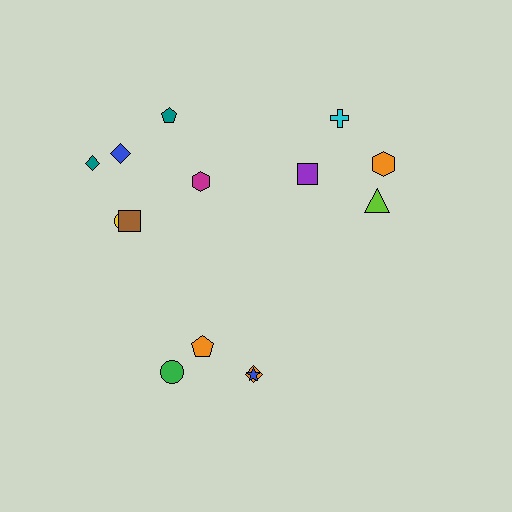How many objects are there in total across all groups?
There are 14 objects.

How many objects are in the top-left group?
There are 6 objects.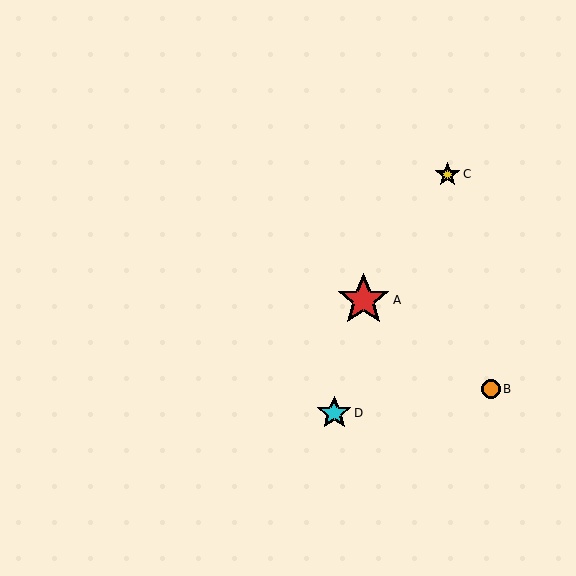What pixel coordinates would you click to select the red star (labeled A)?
Click at (363, 300) to select the red star A.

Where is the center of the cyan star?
The center of the cyan star is at (334, 413).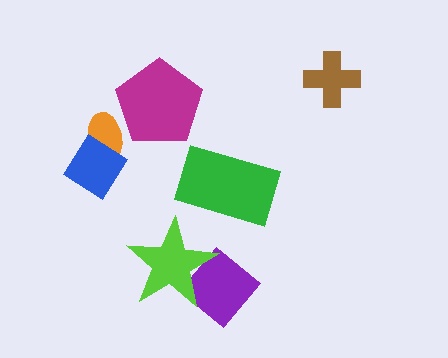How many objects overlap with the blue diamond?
1 object overlaps with the blue diamond.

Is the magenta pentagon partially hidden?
No, no other shape covers it.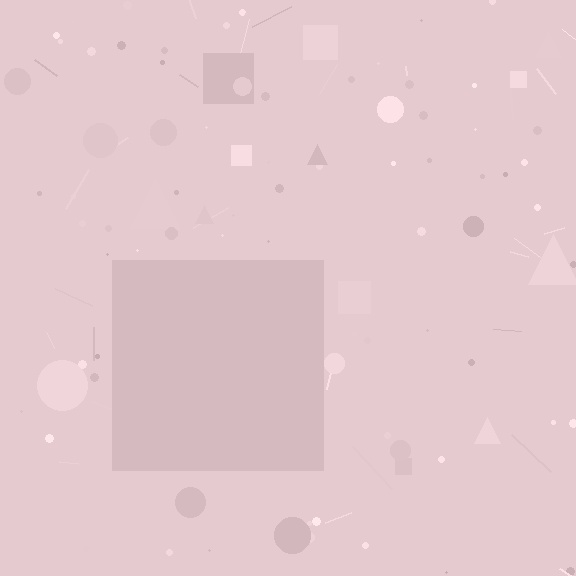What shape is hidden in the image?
A square is hidden in the image.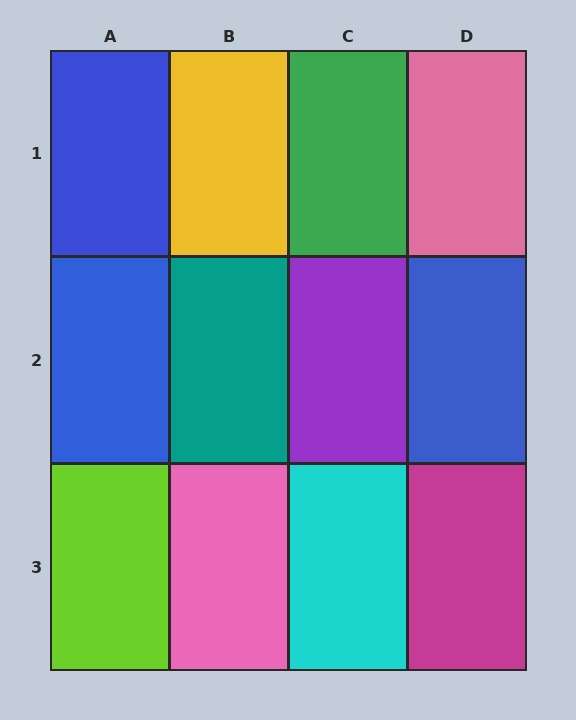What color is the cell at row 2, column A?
Blue.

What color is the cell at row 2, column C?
Purple.